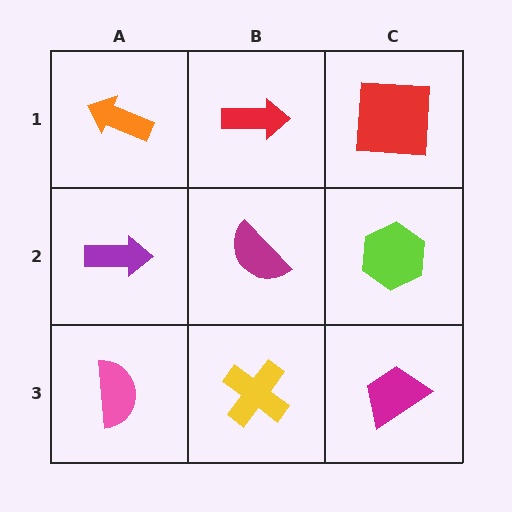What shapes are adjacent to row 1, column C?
A lime hexagon (row 2, column C), a red arrow (row 1, column B).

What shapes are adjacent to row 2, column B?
A red arrow (row 1, column B), a yellow cross (row 3, column B), a purple arrow (row 2, column A), a lime hexagon (row 2, column C).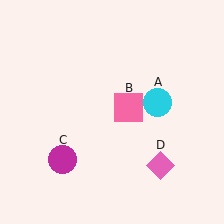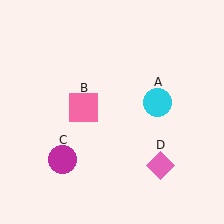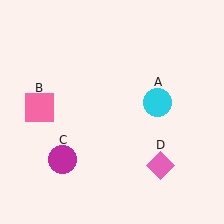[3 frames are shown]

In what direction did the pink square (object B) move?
The pink square (object B) moved left.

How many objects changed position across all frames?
1 object changed position: pink square (object B).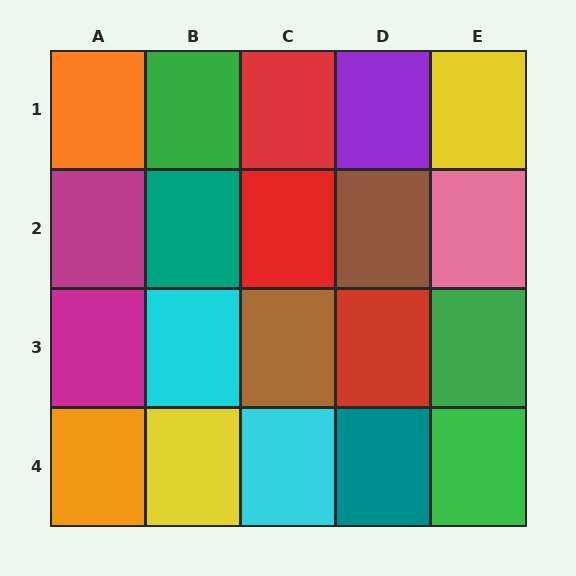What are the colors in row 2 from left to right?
Magenta, teal, red, brown, pink.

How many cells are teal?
2 cells are teal.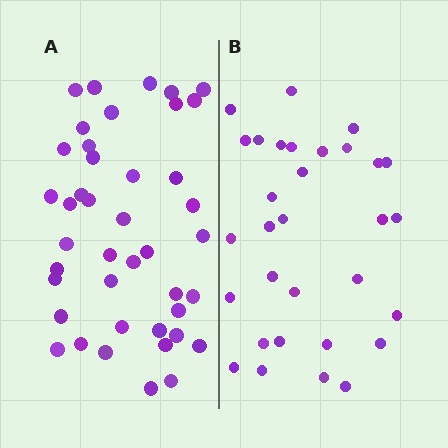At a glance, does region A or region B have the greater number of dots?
Region A (the left region) has more dots.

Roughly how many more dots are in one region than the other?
Region A has roughly 12 or so more dots than region B.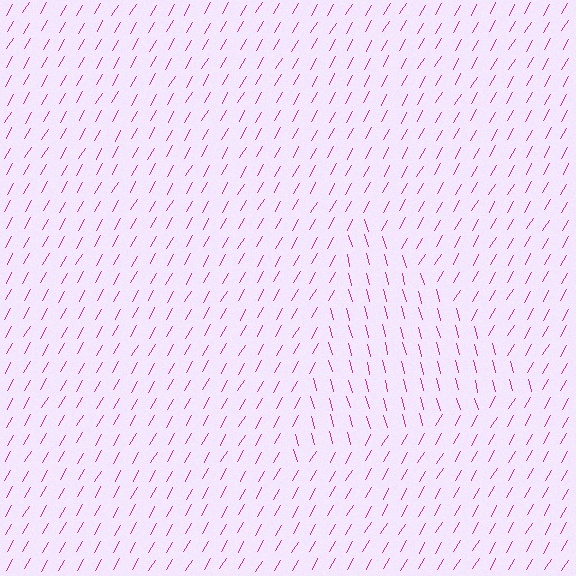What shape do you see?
I see a triangle.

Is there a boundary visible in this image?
Yes, there is a texture boundary formed by a change in line orientation.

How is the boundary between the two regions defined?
The boundary is defined purely by a change in line orientation (approximately 45 degrees difference). All lines are the same color and thickness.